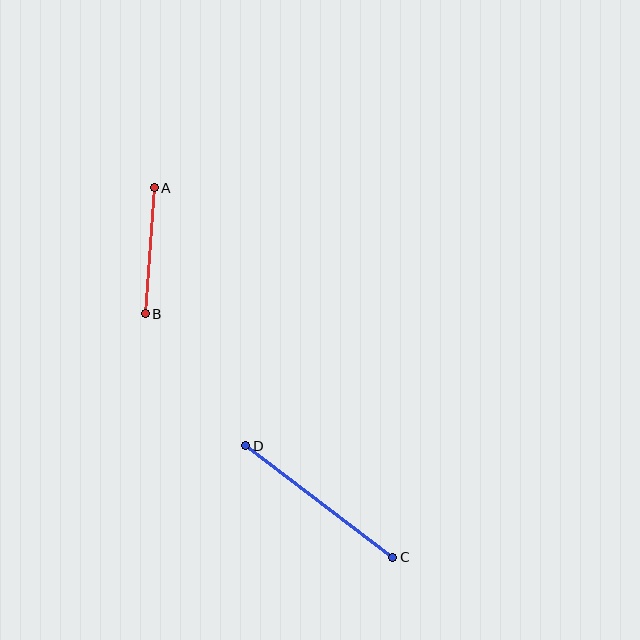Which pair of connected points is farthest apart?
Points C and D are farthest apart.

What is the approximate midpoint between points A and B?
The midpoint is at approximately (150, 251) pixels.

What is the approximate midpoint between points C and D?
The midpoint is at approximately (319, 501) pixels.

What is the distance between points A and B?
The distance is approximately 126 pixels.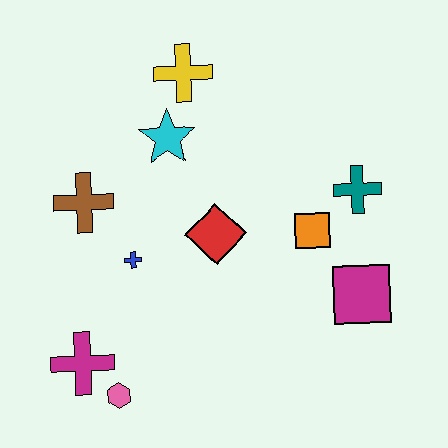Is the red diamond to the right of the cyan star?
Yes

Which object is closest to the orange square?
The teal cross is closest to the orange square.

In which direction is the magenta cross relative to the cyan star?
The magenta cross is below the cyan star.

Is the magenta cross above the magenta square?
No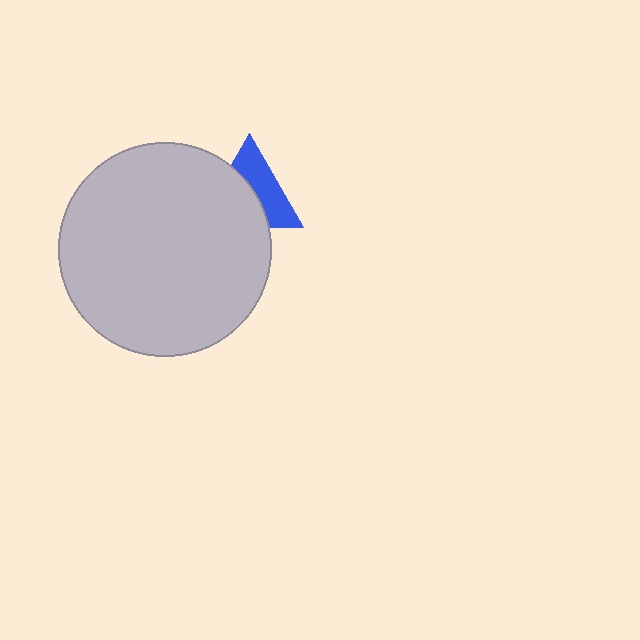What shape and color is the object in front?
The object in front is a light gray circle.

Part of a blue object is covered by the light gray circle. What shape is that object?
It is a triangle.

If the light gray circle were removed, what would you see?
You would see the complete blue triangle.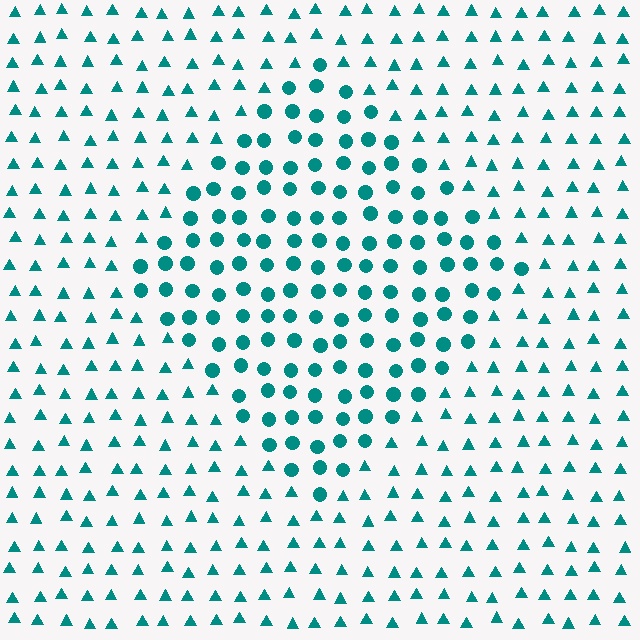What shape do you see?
I see a diamond.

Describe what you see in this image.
The image is filled with small teal elements arranged in a uniform grid. A diamond-shaped region contains circles, while the surrounding area contains triangles. The boundary is defined purely by the change in element shape.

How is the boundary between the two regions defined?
The boundary is defined by a change in element shape: circles inside vs. triangles outside. All elements share the same color and spacing.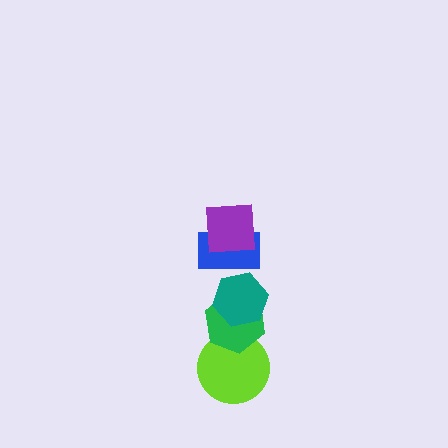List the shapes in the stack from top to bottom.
From top to bottom: the purple square, the blue rectangle, the teal hexagon, the green hexagon, the lime circle.